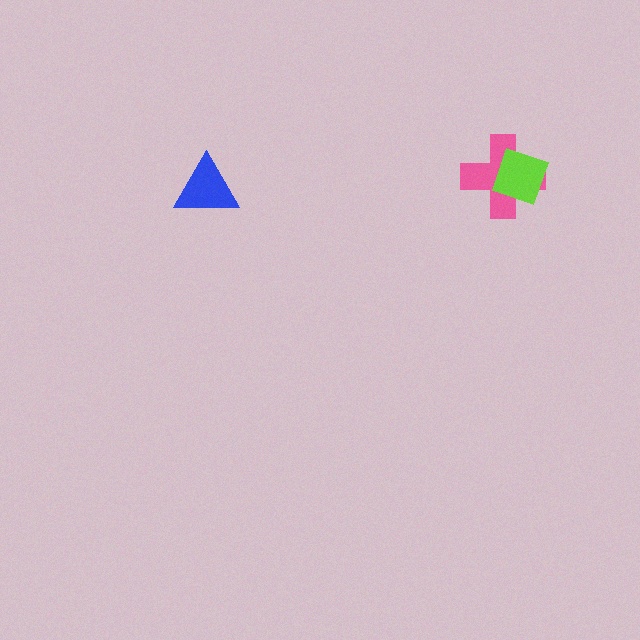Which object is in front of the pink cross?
The lime diamond is in front of the pink cross.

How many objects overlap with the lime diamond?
1 object overlaps with the lime diamond.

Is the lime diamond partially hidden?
No, no other shape covers it.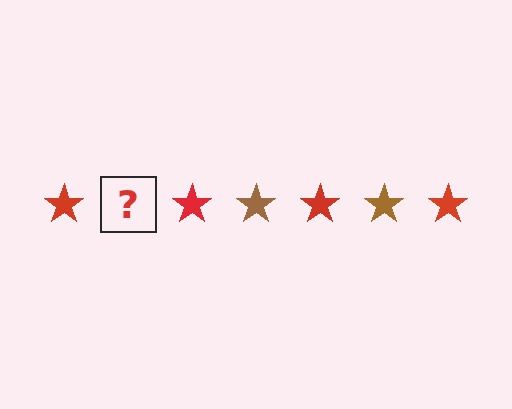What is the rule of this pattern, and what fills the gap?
The rule is that the pattern cycles through red, brown stars. The gap should be filled with a brown star.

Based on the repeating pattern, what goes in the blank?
The blank should be a brown star.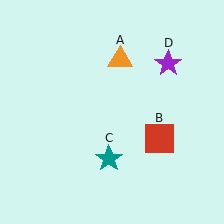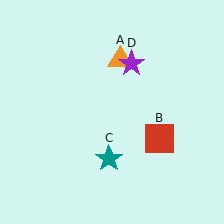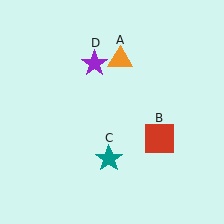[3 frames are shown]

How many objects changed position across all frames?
1 object changed position: purple star (object D).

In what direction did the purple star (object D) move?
The purple star (object D) moved left.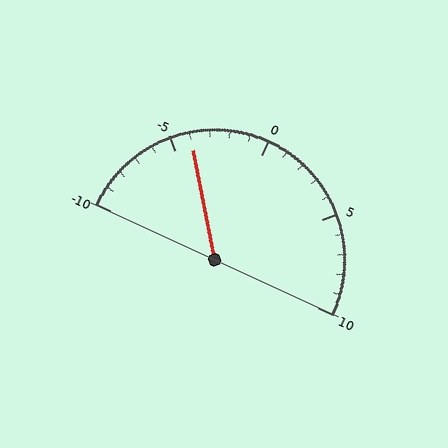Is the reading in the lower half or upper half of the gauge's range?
The reading is in the lower half of the range (-10 to 10).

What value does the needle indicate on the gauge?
The needle indicates approximately -4.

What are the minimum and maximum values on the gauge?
The gauge ranges from -10 to 10.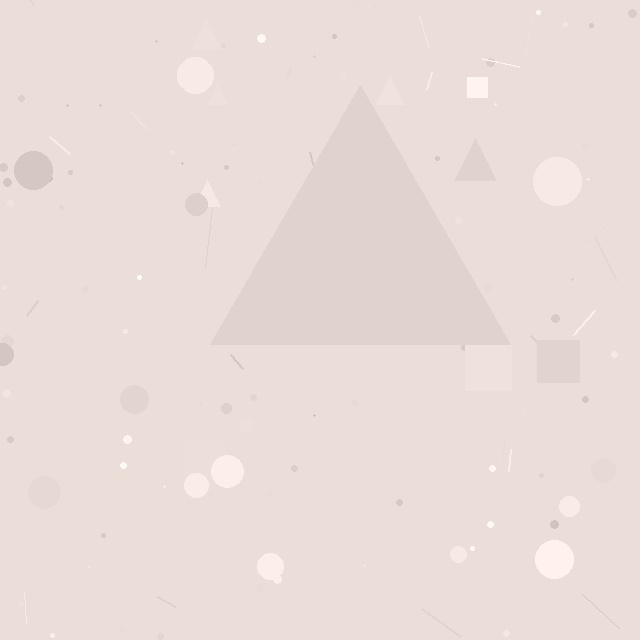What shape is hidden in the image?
A triangle is hidden in the image.